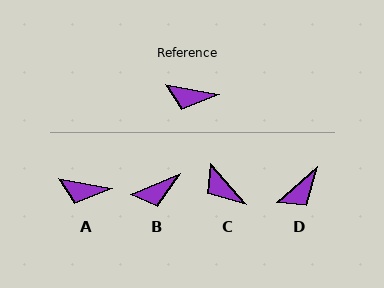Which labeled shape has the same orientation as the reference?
A.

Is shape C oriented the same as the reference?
No, it is off by about 37 degrees.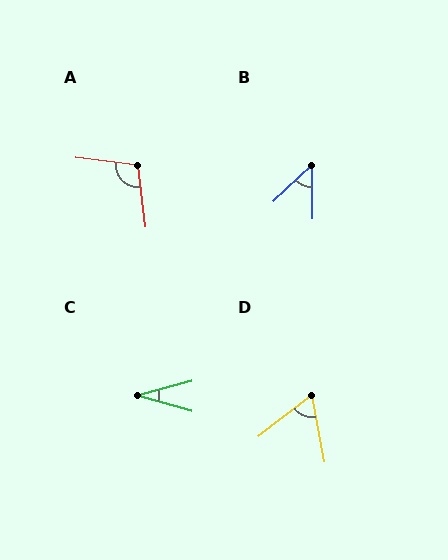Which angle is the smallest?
C, at approximately 31 degrees.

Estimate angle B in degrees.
Approximately 47 degrees.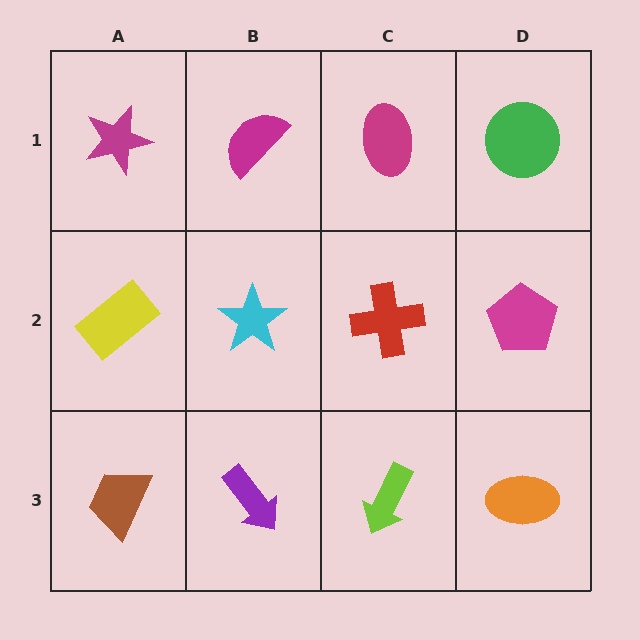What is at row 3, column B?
A purple arrow.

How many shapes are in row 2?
4 shapes.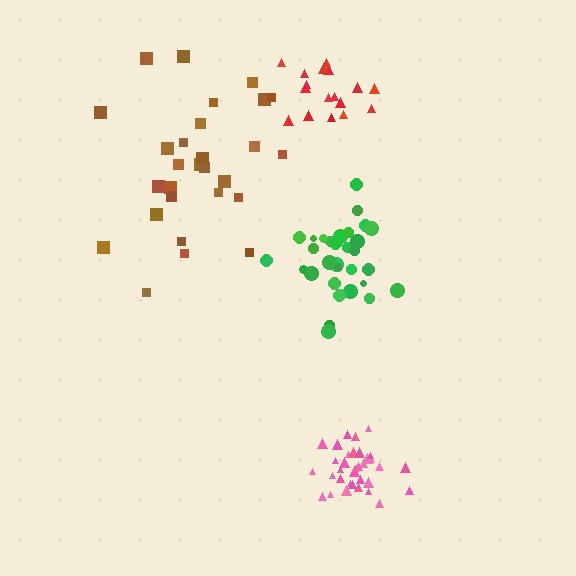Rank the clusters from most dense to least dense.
pink, green, red, brown.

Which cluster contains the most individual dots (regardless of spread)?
Pink (35).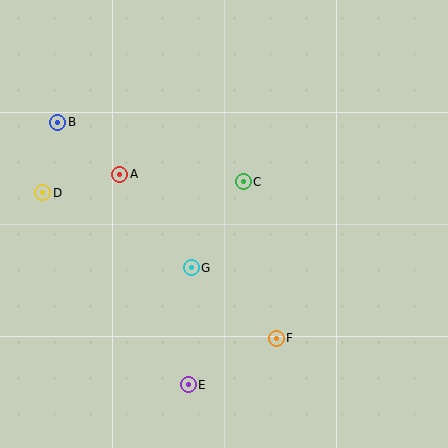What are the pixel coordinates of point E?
Point E is at (188, 385).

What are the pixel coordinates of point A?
Point A is at (120, 175).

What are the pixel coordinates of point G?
Point G is at (191, 268).